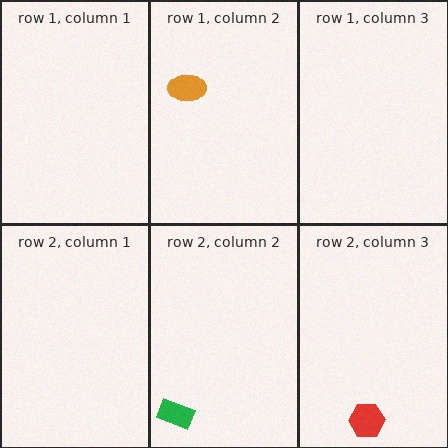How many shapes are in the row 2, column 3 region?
1.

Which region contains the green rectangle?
The row 2, column 2 region.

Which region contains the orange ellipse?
The row 1, column 2 region.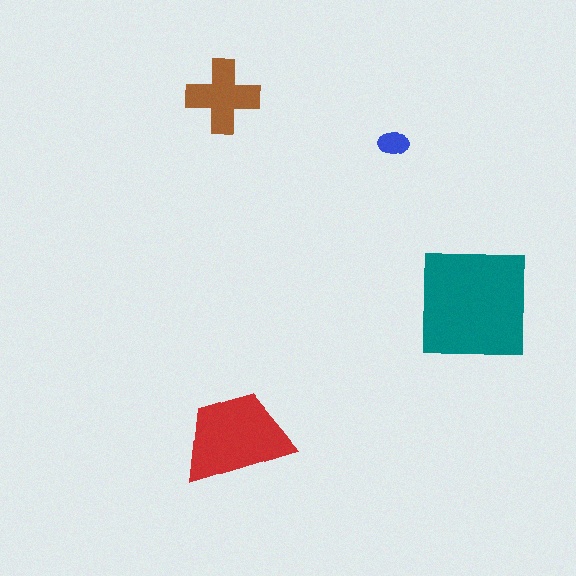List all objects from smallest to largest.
The blue ellipse, the brown cross, the red trapezoid, the teal square.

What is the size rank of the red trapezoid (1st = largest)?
2nd.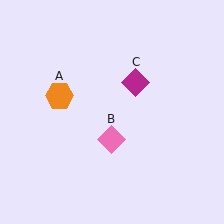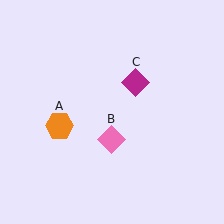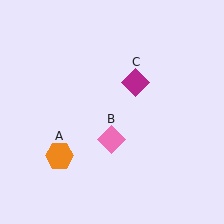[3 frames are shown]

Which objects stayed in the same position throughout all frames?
Pink diamond (object B) and magenta diamond (object C) remained stationary.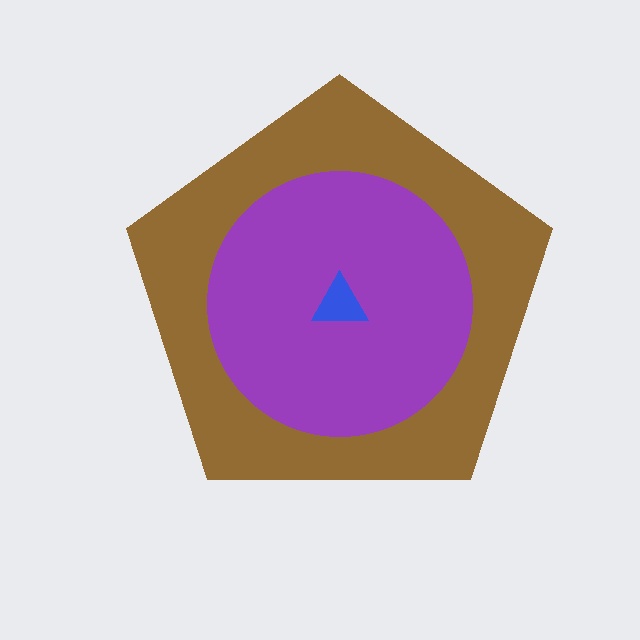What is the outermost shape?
The brown pentagon.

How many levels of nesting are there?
3.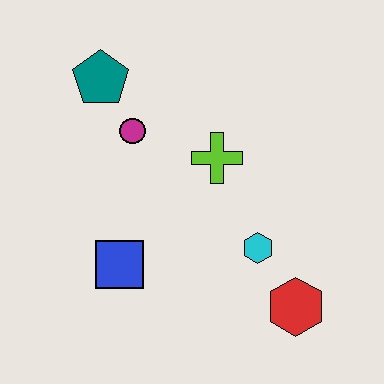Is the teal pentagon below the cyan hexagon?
No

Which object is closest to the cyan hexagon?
The red hexagon is closest to the cyan hexagon.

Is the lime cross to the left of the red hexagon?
Yes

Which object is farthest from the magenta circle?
The red hexagon is farthest from the magenta circle.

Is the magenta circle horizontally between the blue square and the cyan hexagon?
Yes